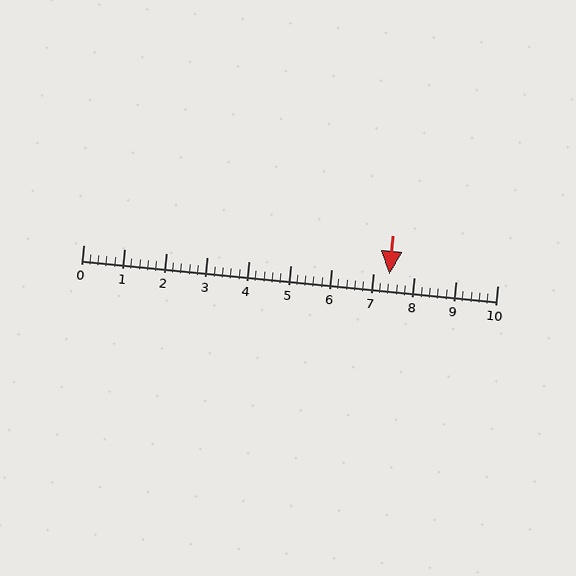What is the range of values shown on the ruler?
The ruler shows values from 0 to 10.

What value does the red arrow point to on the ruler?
The red arrow points to approximately 7.4.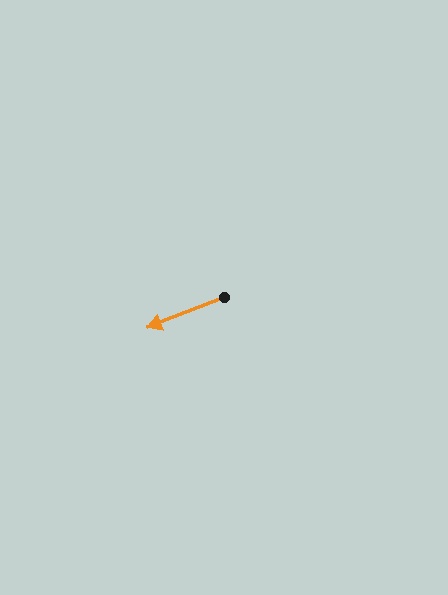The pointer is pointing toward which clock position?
Roughly 8 o'clock.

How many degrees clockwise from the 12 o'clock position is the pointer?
Approximately 249 degrees.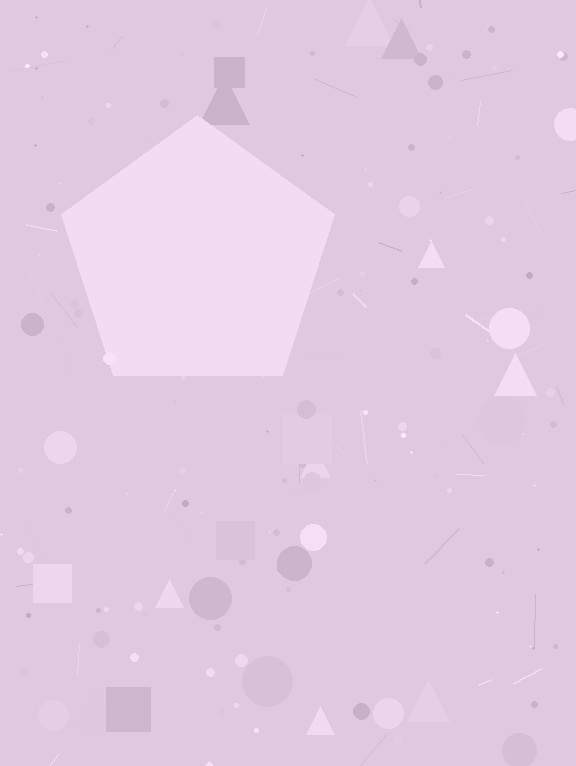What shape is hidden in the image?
A pentagon is hidden in the image.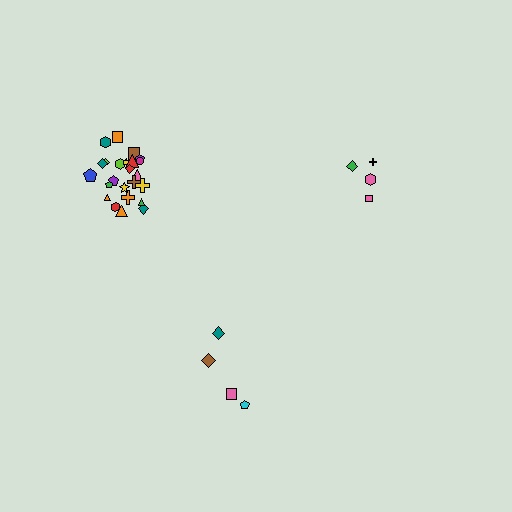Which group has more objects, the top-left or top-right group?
The top-left group.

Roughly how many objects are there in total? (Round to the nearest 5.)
Roughly 35 objects in total.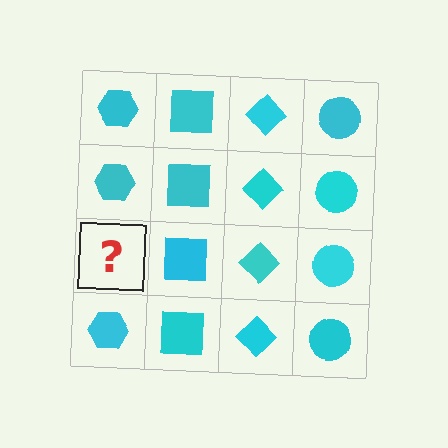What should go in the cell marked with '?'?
The missing cell should contain a cyan hexagon.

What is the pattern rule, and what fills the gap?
The rule is that each column has a consistent shape. The gap should be filled with a cyan hexagon.